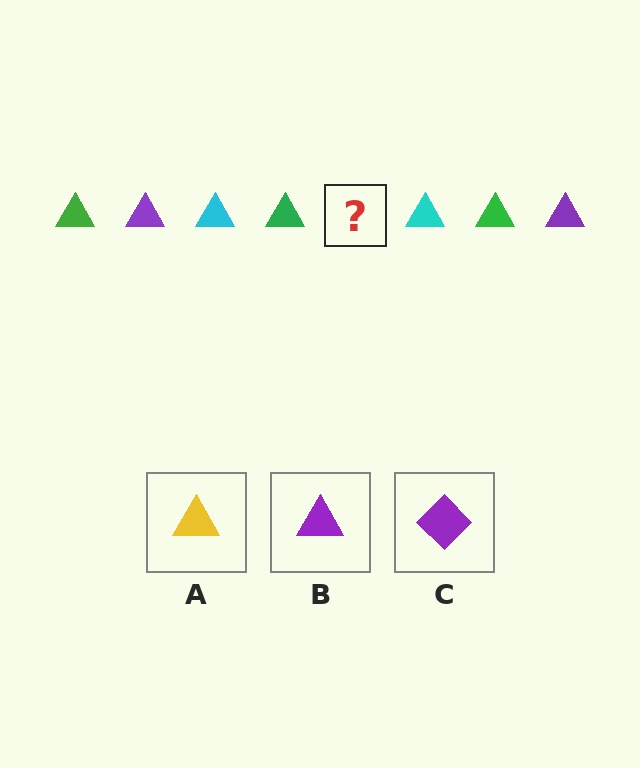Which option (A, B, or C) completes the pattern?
B.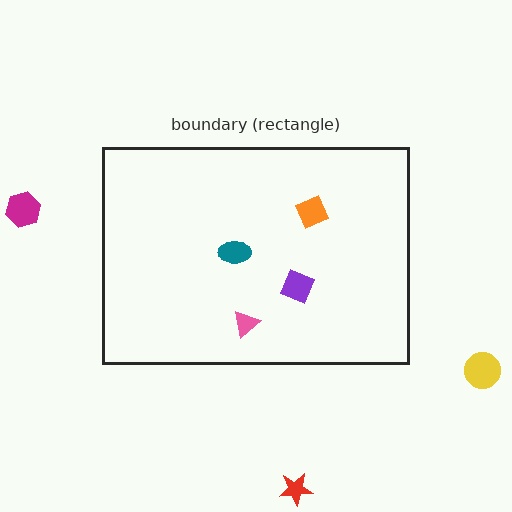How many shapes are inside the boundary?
4 inside, 3 outside.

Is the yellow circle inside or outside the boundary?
Outside.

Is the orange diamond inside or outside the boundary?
Inside.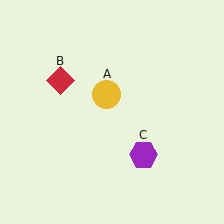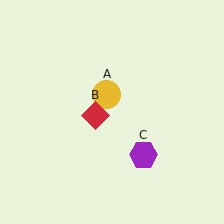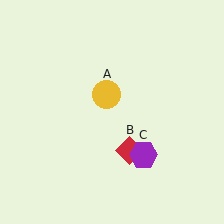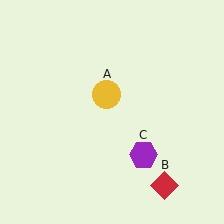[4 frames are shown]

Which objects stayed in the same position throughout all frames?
Yellow circle (object A) and purple hexagon (object C) remained stationary.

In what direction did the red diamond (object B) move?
The red diamond (object B) moved down and to the right.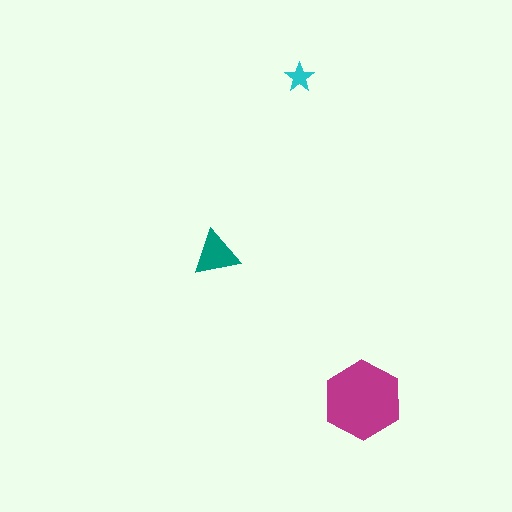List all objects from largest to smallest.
The magenta hexagon, the teal triangle, the cyan star.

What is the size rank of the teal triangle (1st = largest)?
2nd.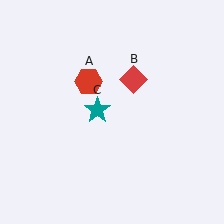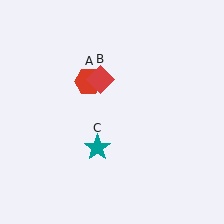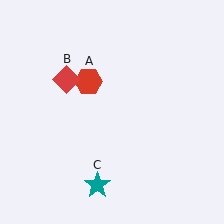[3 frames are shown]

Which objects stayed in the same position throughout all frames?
Red hexagon (object A) remained stationary.